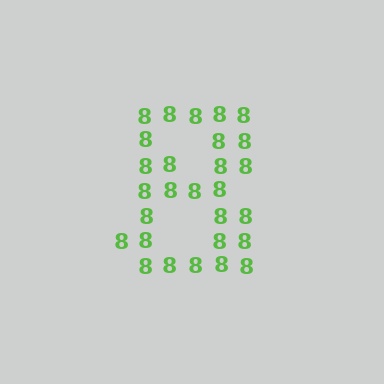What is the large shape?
The large shape is the digit 8.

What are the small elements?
The small elements are digit 8's.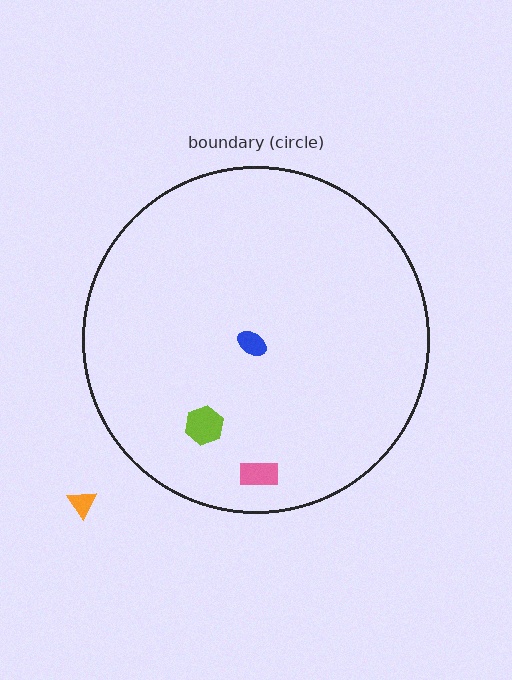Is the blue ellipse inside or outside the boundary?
Inside.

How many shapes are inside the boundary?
3 inside, 1 outside.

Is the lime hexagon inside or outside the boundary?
Inside.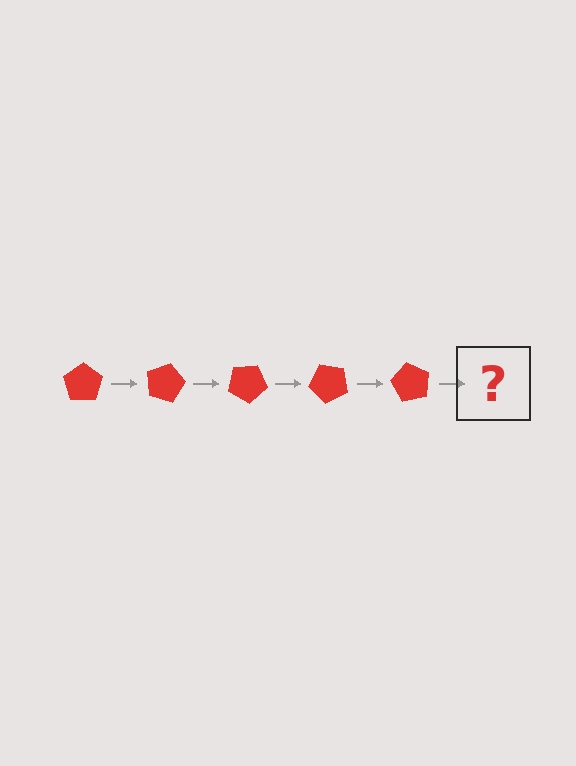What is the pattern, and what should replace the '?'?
The pattern is that the pentagon rotates 15 degrees each step. The '?' should be a red pentagon rotated 75 degrees.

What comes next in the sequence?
The next element should be a red pentagon rotated 75 degrees.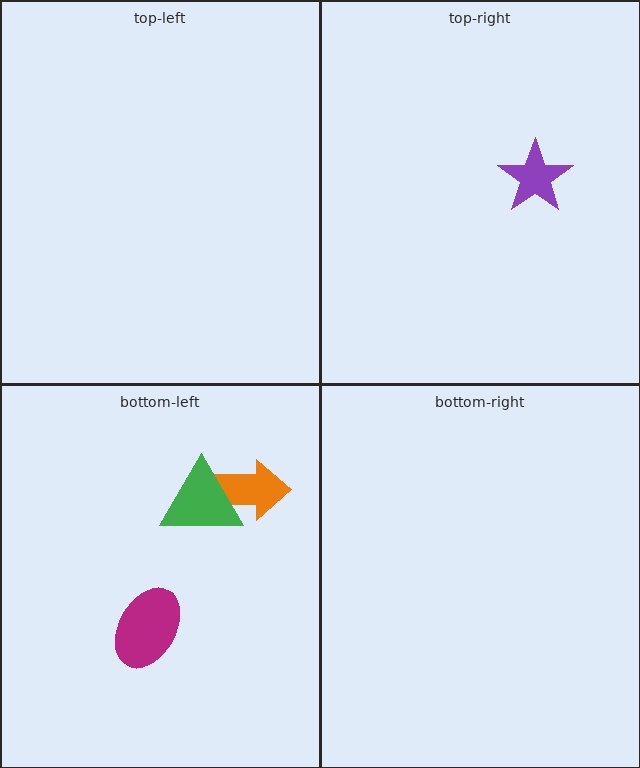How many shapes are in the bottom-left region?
3.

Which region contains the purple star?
The top-right region.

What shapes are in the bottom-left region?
The magenta ellipse, the orange arrow, the green triangle.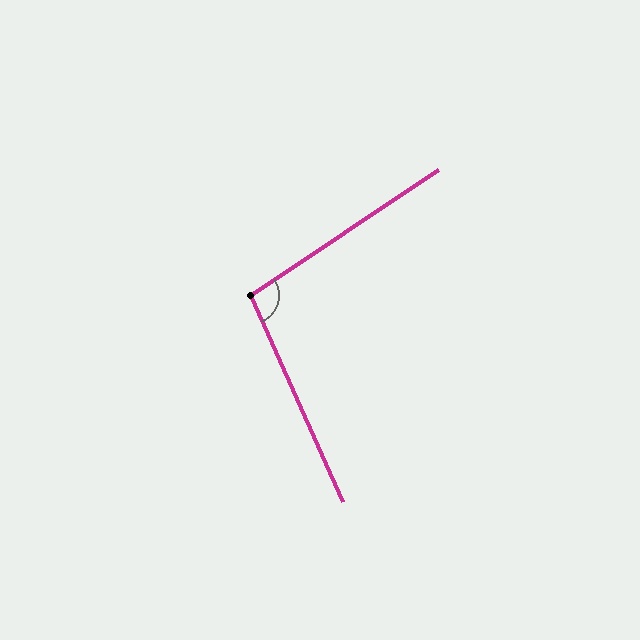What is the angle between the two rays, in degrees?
Approximately 100 degrees.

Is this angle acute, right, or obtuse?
It is obtuse.